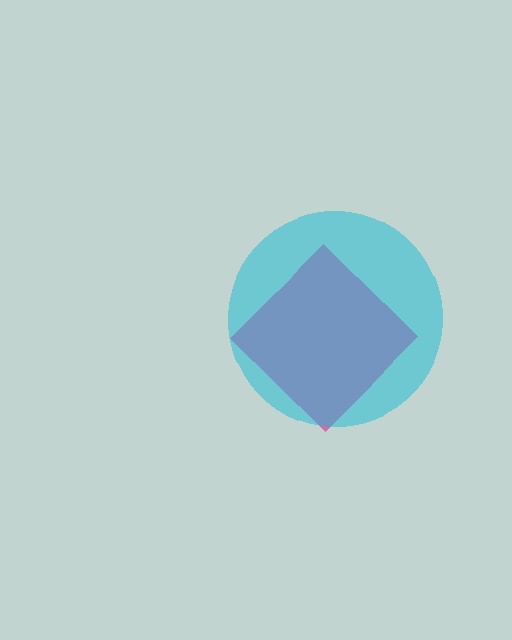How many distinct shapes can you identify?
There are 2 distinct shapes: a magenta diamond, a cyan circle.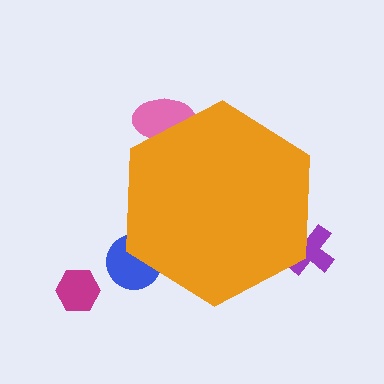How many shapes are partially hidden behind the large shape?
3 shapes are partially hidden.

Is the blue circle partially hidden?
Yes, the blue circle is partially hidden behind the orange hexagon.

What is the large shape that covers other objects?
An orange hexagon.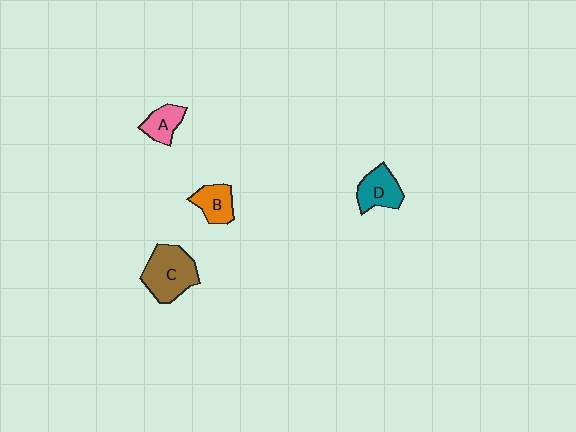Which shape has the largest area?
Shape C (brown).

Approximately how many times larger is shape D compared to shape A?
Approximately 1.3 times.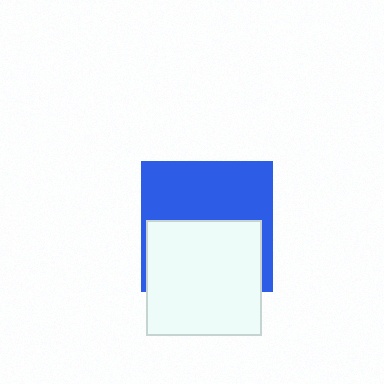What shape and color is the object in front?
The object in front is a white square.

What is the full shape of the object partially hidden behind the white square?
The partially hidden object is a blue square.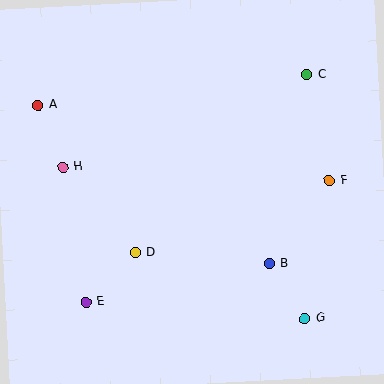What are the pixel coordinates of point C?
Point C is at (307, 74).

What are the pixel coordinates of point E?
Point E is at (86, 302).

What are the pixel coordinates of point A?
Point A is at (38, 105).